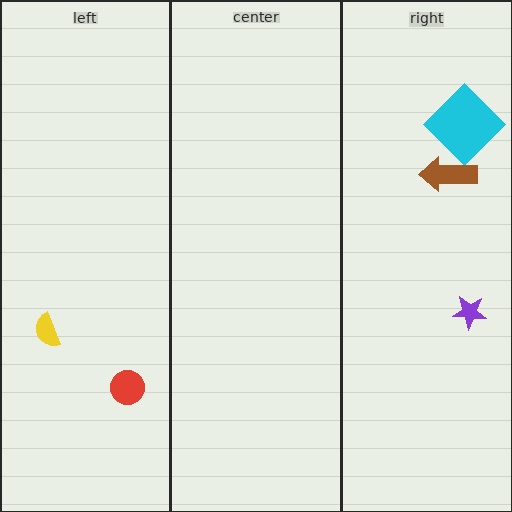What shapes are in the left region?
The yellow semicircle, the red circle.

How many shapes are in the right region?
3.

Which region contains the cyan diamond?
The right region.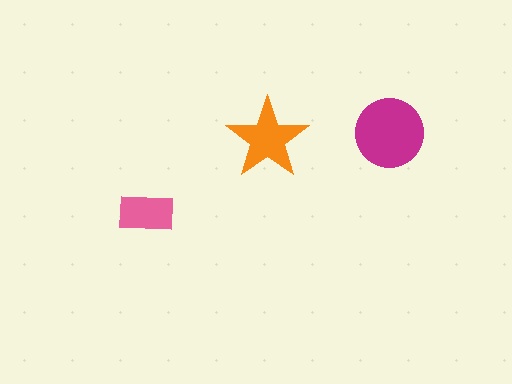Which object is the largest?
The magenta circle.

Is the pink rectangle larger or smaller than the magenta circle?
Smaller.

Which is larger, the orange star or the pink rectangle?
The orange star.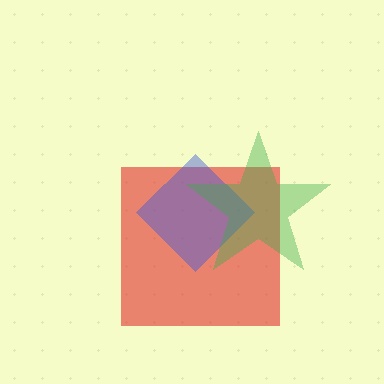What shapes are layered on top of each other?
The layered shapes are: a red square, a blue diamond, a green star.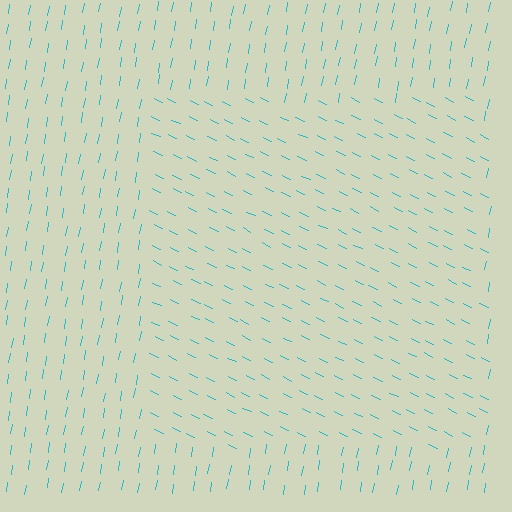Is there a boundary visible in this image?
Yes, there is a texture boundary formed by a change in line orientation.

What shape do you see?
I see a rectangle.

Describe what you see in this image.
The image is filled with small cyan line segments. A rectangle region in the image has lines oriented differently from the surrounding lines, creating a visible texture boundary.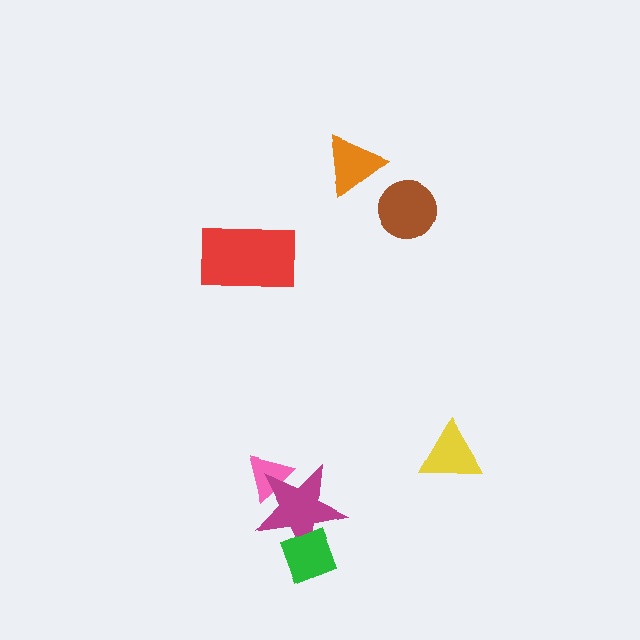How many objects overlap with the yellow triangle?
0 objects overlap with the yellow triangle.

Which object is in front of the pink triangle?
The magenta star is in front of the pink triangle.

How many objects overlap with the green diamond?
1 object overlaps with the green diamond.